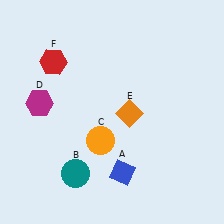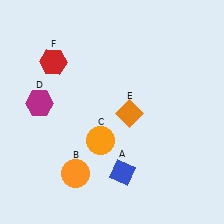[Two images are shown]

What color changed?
The circle (B) changed from teal in Image 1 to orange in Image 2.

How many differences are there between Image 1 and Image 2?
There is 1 difference between the two images.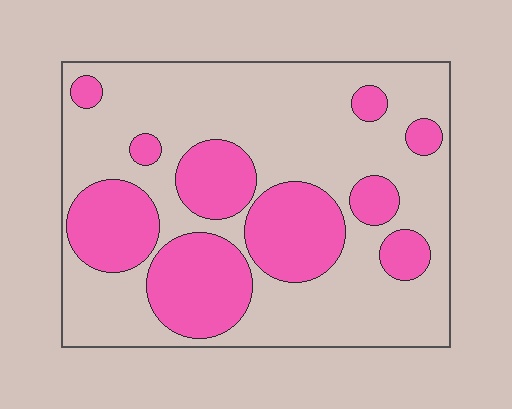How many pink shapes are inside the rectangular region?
10.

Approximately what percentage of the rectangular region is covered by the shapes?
Approximately 35%.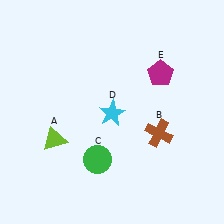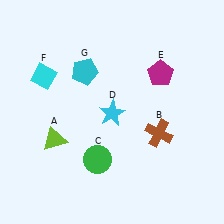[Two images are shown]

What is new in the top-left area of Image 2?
A cyan diamond (F) was added in the top-left area of Image 2.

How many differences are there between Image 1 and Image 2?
There are 2 differences between the two images.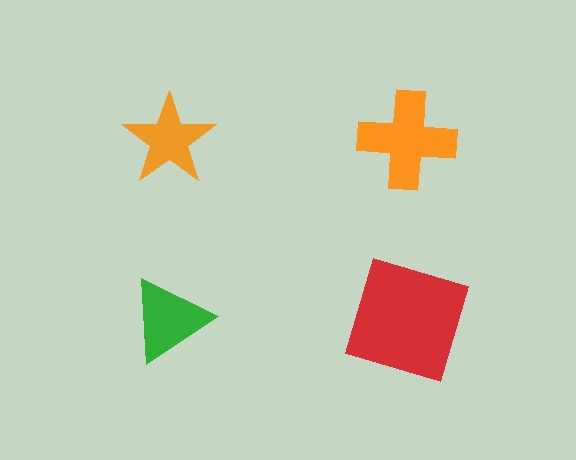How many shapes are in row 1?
2 shapes.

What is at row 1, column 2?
An orange cross.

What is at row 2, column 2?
A red square.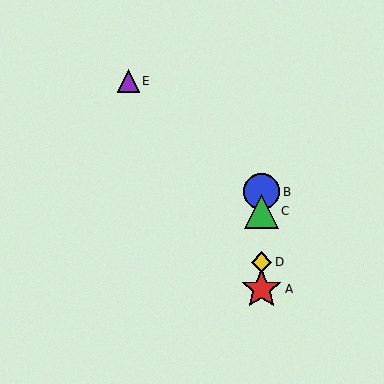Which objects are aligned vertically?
Objects A, B, C, D are aligned vertically.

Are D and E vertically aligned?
No, D is at x≈261 and E is at x≈128.